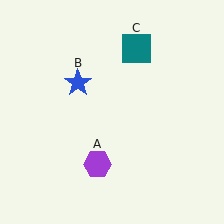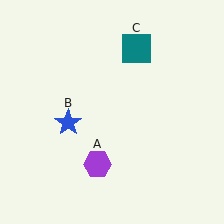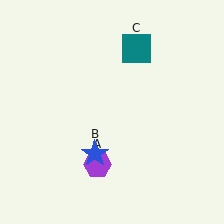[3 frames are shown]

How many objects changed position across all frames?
1 object changed position: blue star (object B).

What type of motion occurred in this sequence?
The blue star (object B) rotated counterclockwise around the center of the scene.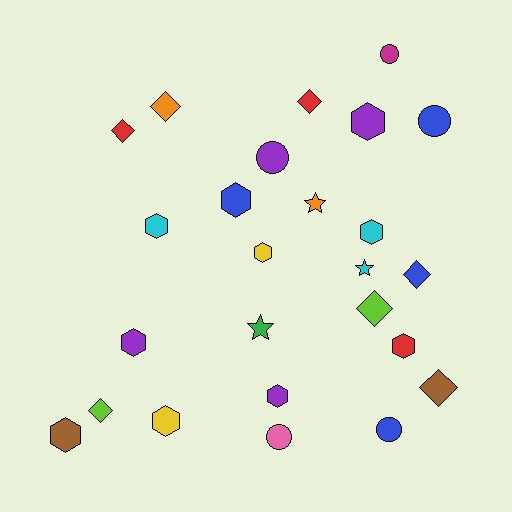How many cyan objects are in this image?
There are 3 cyan objects.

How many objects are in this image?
There are 25 objects.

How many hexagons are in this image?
There are 10 hexagons.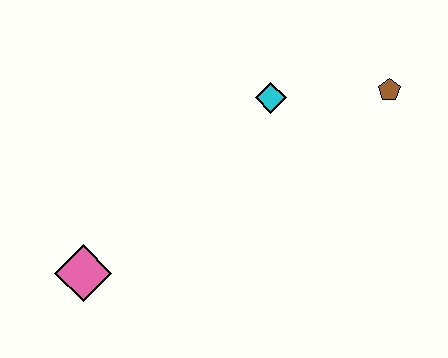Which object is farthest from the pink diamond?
The brown pentagon is farthest from the pink diamond.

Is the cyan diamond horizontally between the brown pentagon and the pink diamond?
Yes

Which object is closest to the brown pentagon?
The cyan diamond is closest to the brown pentagon.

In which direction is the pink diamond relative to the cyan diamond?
The pink diamond is to the left of the cyan diamond.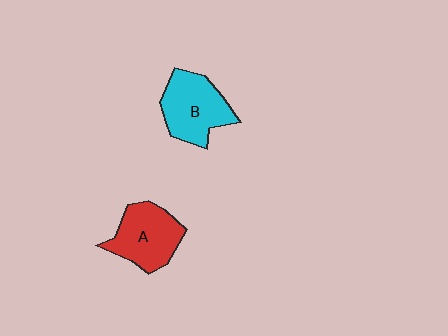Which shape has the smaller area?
Shape A (red).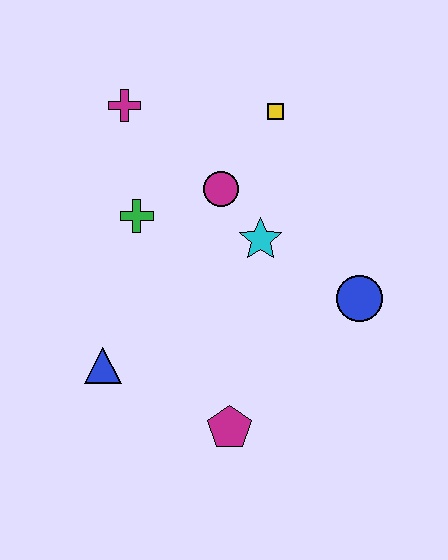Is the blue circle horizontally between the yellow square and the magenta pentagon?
No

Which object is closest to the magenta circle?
The cyan star is closest to the magenta circle.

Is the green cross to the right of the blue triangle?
Yes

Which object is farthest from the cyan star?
The blue triangle is farthest from the cyan star.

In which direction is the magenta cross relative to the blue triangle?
The magenta cross is above the blue triangle.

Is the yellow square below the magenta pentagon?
No